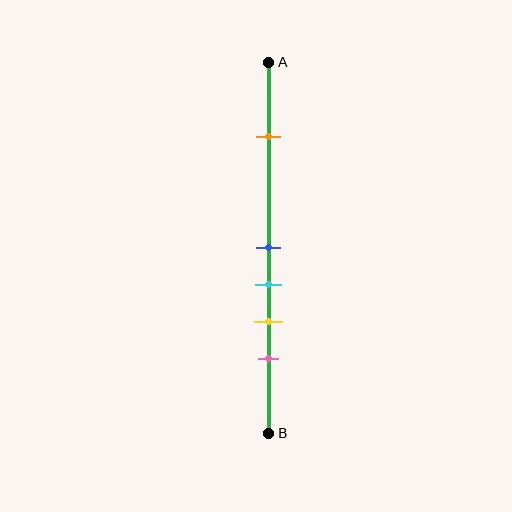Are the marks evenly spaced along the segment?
No, the marks are not evenly spaced.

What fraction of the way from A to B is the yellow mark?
The yellow mark is approximately 70% (0.7) of the way from A to B.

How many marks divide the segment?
There are 5 marks dividing the segment.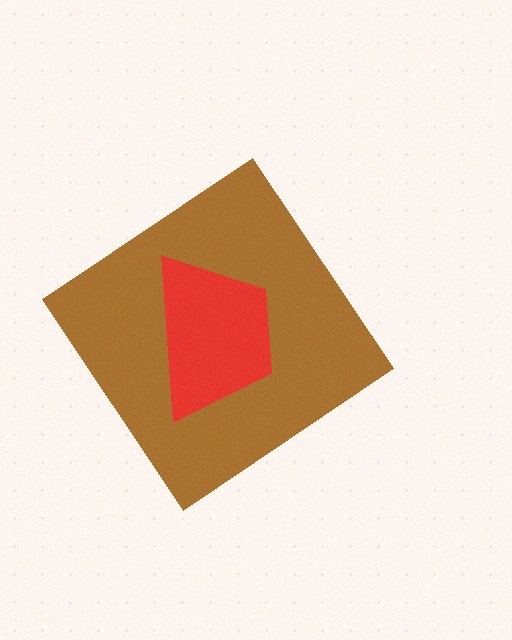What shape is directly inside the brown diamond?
The red trapezoid.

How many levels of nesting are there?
2.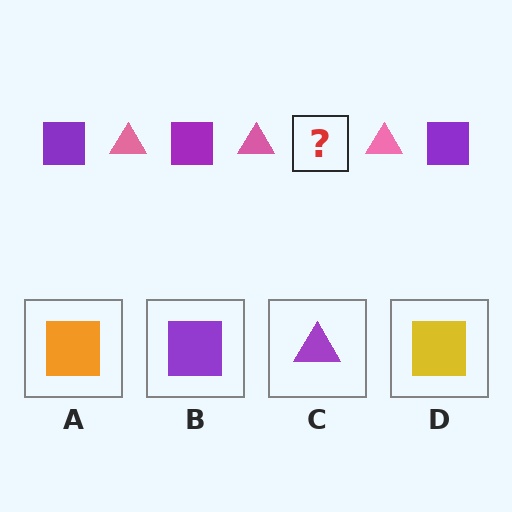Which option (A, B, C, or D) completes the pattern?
B.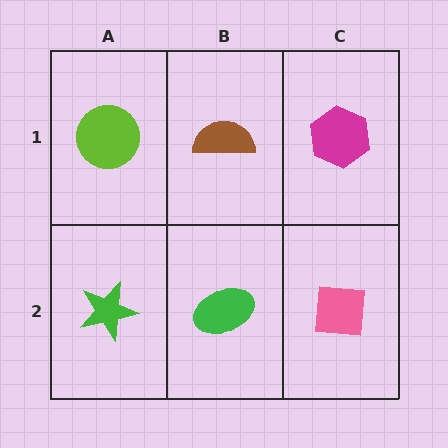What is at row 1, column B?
A brown semicircle.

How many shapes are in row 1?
3 shapes.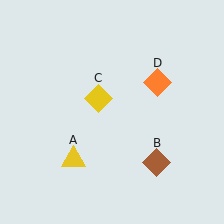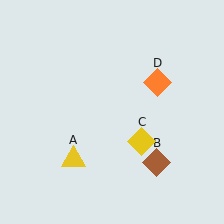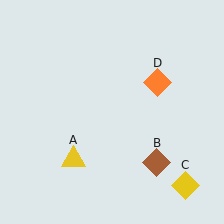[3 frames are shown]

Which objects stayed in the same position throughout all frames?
Yellow triangle (object A) and brown diamond (object B) and orange diamond (object D) remained stationary.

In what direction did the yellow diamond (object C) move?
The yellow diamond (object C) moved down and to the right.